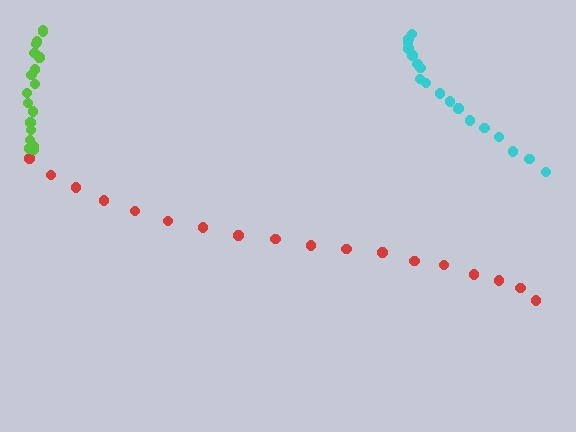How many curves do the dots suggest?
There are 3 distinct paths.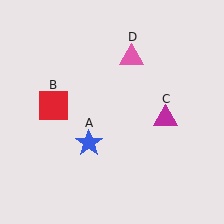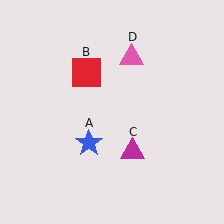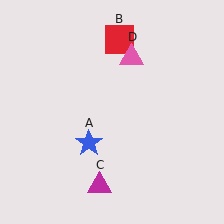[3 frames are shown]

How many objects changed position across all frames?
2 objects changed position: red square (object B), magenta triangle (object C).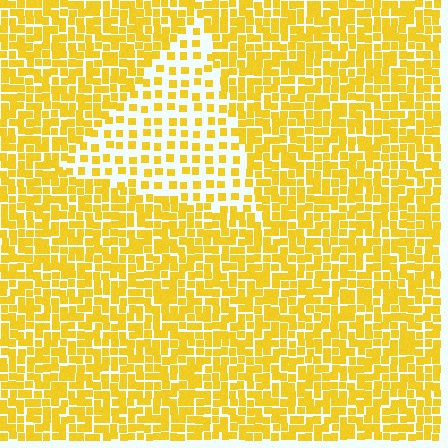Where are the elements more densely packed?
The elements are more densely packed outside the triangle boundary.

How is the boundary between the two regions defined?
The boundary is defined by a change in element density (approximately 2.3x ratio). All elements are the same color, size, and shape.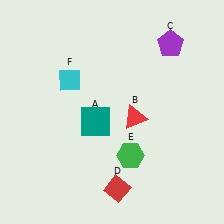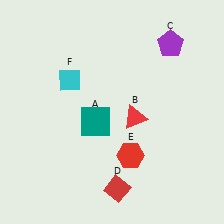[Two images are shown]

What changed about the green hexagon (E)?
In Image 1, E is green. In Image 2, it changed to red.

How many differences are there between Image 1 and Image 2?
There is 1 difference between the two images.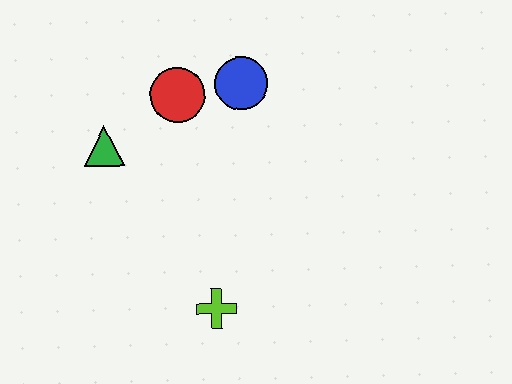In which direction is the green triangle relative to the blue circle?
The green triangle is to the left of the blue circle.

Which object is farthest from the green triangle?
The lime cross is farthest from the green triangle.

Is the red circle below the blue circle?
Yes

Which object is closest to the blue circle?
The red circle is closest to the blue circle.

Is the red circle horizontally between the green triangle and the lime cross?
Yes